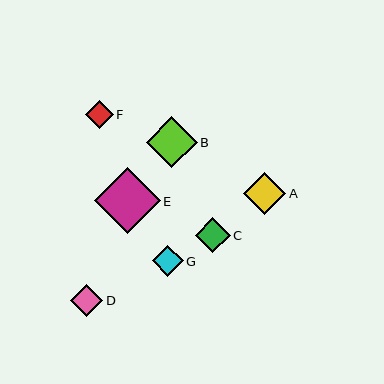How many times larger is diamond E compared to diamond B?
Diamond E is approximately 1.3 times the size of diamond B.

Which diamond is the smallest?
Diamond F is the smallest with a size of approximately 27 pixels.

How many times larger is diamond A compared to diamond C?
Diamond A is approximately 1.2 times the size of diamond C.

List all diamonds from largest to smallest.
From largest to smallest: E, B, A, C, D, G, F.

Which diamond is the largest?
Diamond E is the largest with a size of approximately 66 pixels.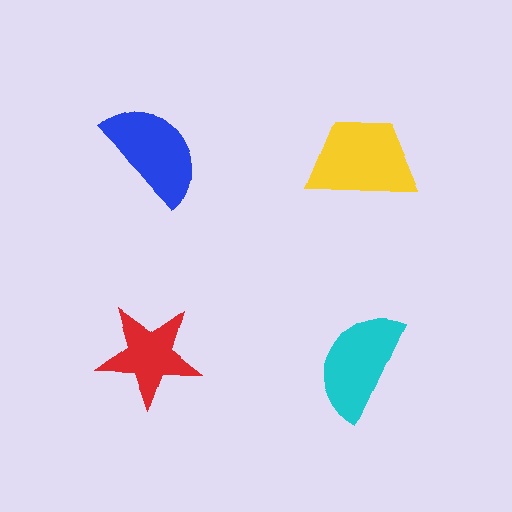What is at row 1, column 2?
A yellow trapezoid.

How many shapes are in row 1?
2 shapes.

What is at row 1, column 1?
A blue semicircle.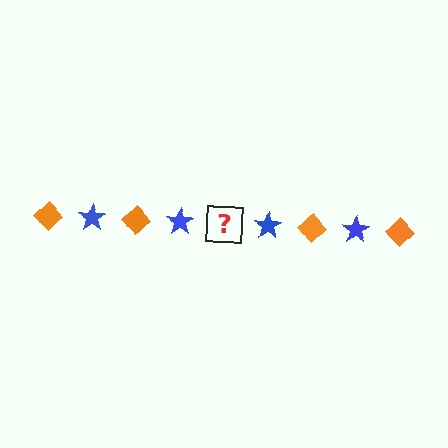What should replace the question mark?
The question mark should be replaced with an orange diamond.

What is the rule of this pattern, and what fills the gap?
The rule is that the pattern alternates between orange diamond and blue star. The gap should be filled with an orange diamond.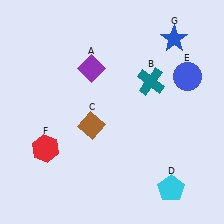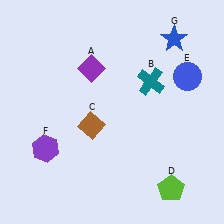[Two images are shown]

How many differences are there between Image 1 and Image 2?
There are 2 differences between the two images.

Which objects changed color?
D changed from cyan to lime. F changed from red to purple.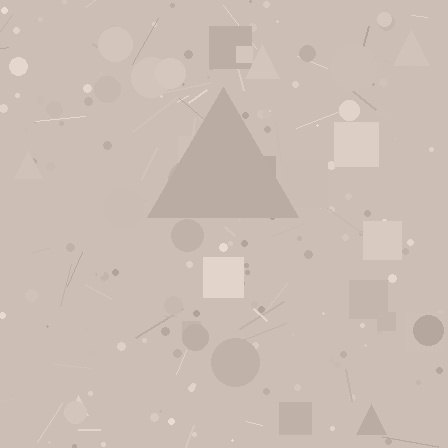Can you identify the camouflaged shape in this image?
The camouflaged shape is a triangle.